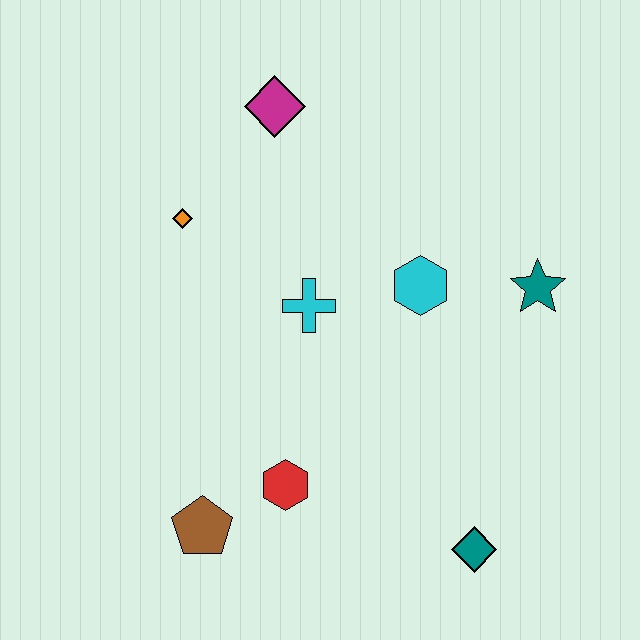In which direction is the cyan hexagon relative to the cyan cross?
The cyan hexagon is to the right of the cyan cross.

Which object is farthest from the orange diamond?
The teal diamond is farthest from the orange diamond.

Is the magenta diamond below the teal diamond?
No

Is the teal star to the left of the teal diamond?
No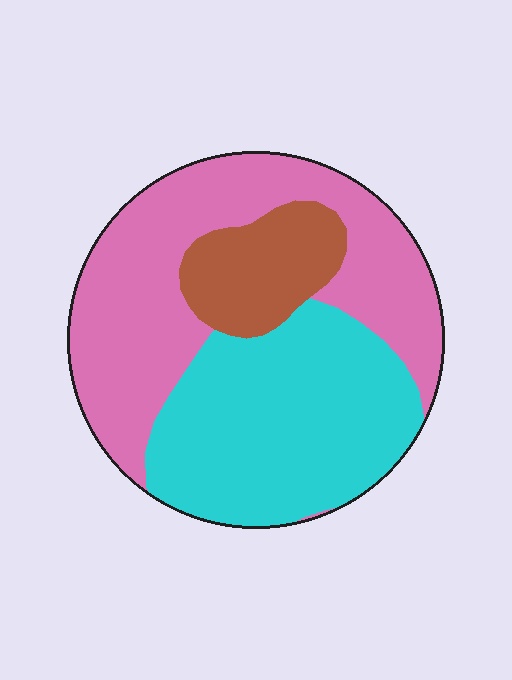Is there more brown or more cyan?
Cyan.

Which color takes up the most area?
Pink, at roughly 45%.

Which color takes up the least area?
Brown, at roughly 15%.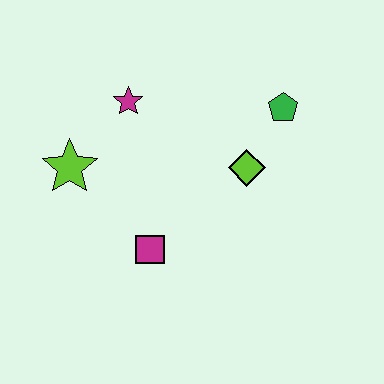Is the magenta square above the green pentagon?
No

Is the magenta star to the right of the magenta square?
No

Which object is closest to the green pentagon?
The lime diamond is closest to the green pentagon.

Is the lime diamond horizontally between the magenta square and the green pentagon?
Yes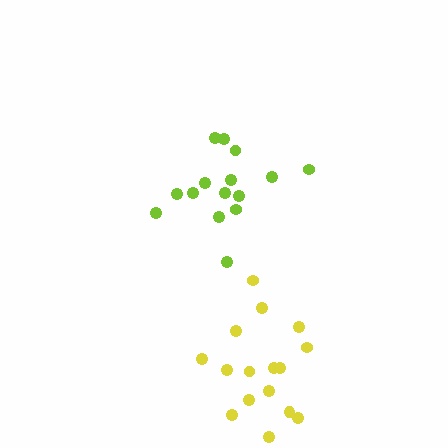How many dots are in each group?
Group 1: 15 dots, Group 2: 16 dots (31 total).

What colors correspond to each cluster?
The clusters are colored: lime, yellow.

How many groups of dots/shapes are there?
There are 2 groups.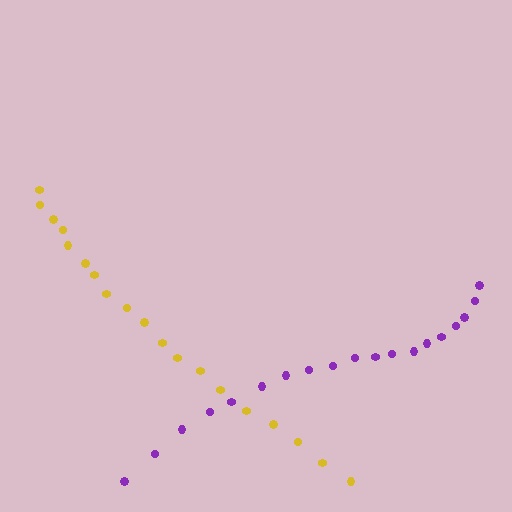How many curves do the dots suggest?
There are 2 distinct paths.